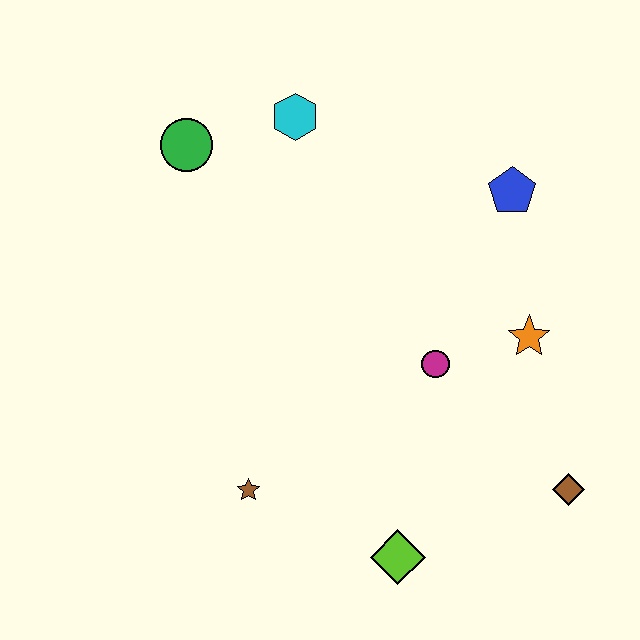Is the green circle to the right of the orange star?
No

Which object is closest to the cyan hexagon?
The green circle is closest to the cyan hexagon.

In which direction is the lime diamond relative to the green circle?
The lime diamond is below the green circle.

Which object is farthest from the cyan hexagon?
The brown diamond is farthest from the cyan hexagon.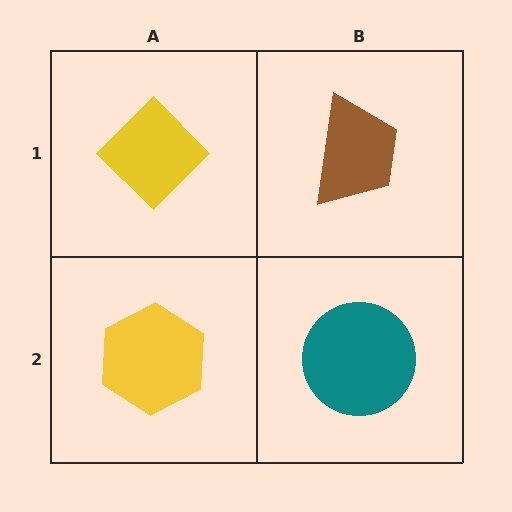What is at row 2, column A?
A yellow hexagon.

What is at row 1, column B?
A brown trapezoid.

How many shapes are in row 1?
2 shapes.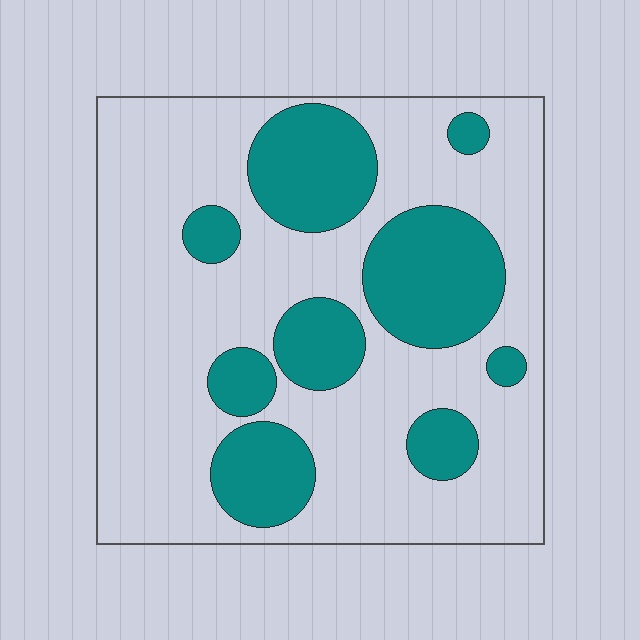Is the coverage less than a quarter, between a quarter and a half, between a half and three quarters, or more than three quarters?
Between a quarter and a half.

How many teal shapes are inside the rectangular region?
9.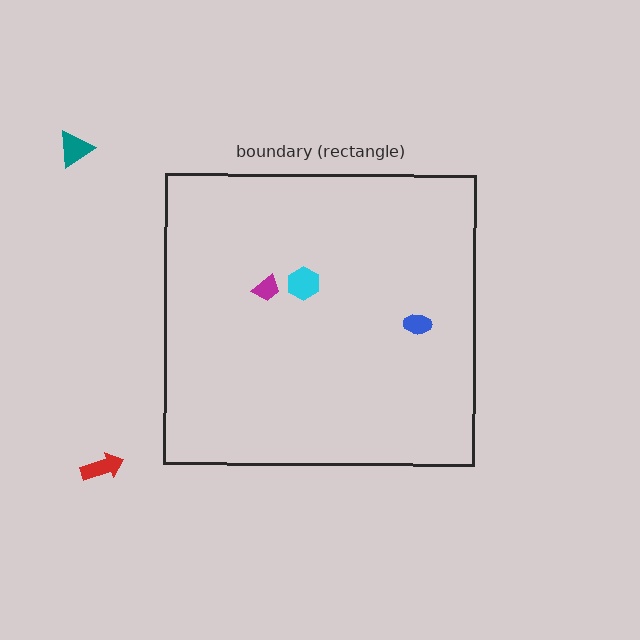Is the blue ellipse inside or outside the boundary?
Inside.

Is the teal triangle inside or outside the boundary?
Outside.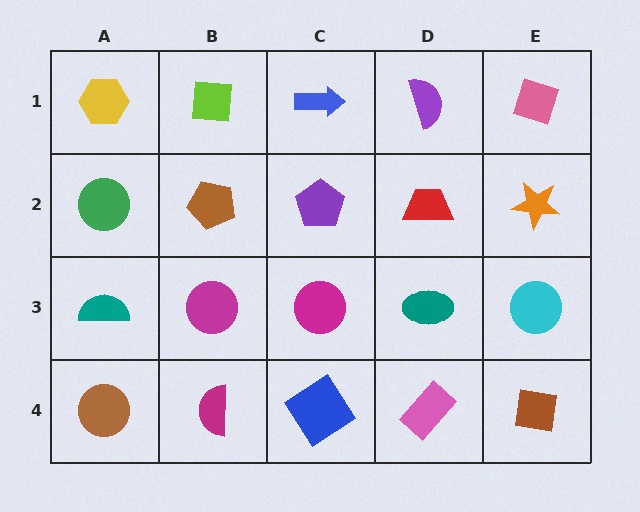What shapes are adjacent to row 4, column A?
A teal semicircle (row 3, column A), a magenta semicircle (row 4, column B).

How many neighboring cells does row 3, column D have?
4.